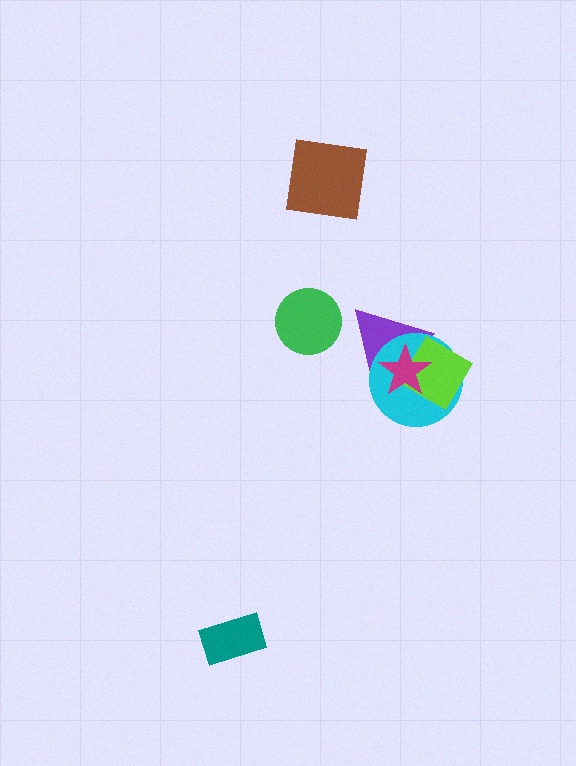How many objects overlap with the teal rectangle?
0 objects overlap with the teal rectangle.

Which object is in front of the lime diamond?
The magenta star is in front of the lime diamond.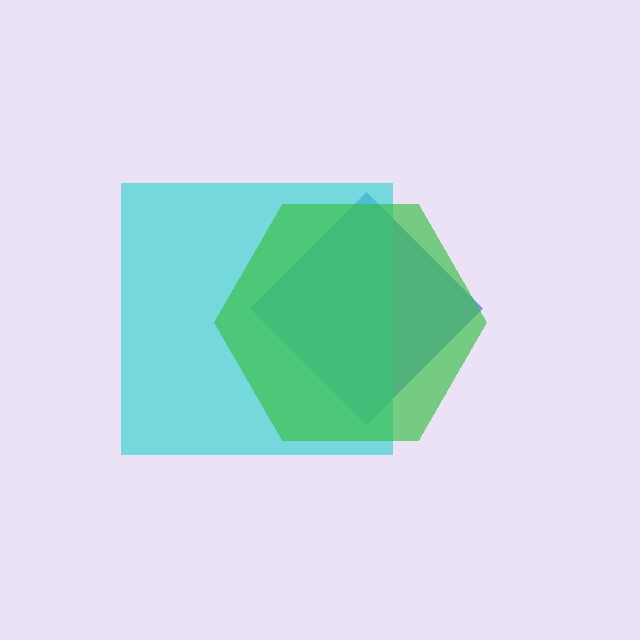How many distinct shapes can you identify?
There are 3 distinct shapes: a blue diamond, a cyan square, a green hexagon.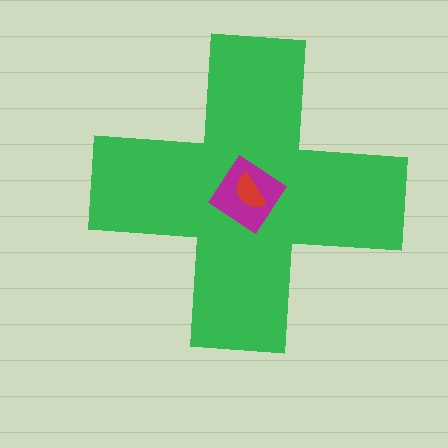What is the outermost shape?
The green cross.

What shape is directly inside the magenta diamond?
The red semicircle.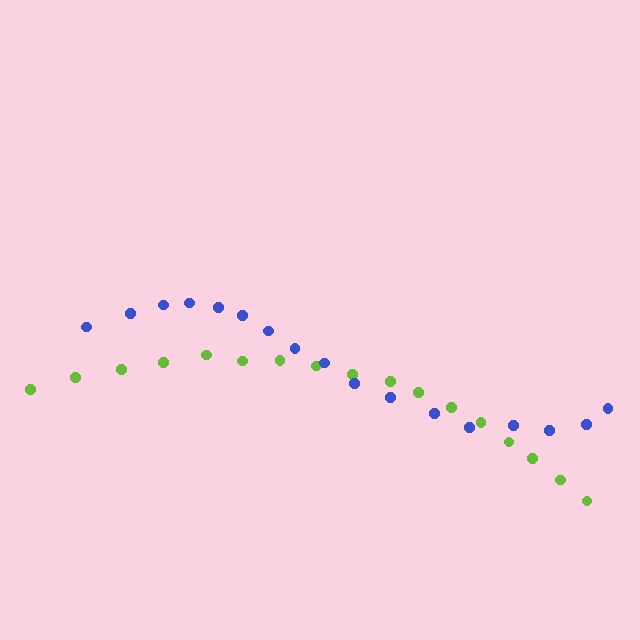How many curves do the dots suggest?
There are 2 distinct paths.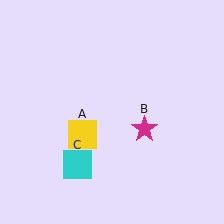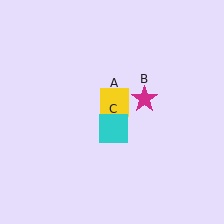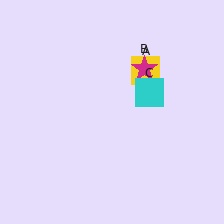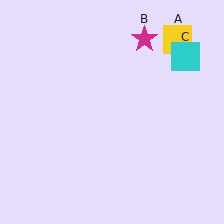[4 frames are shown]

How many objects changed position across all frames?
3 objects changed position: yellow square (object A), magenta star (object B), cyan square (object C).